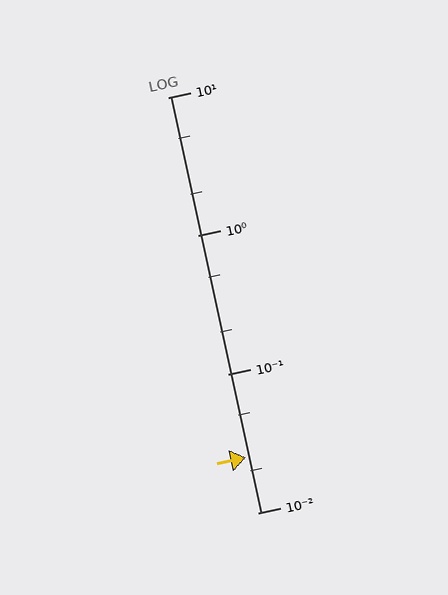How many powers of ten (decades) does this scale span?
The scale spans 3 decades, from 0.01 to 10.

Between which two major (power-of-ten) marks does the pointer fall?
The pointer is between 0.01 and 0.1.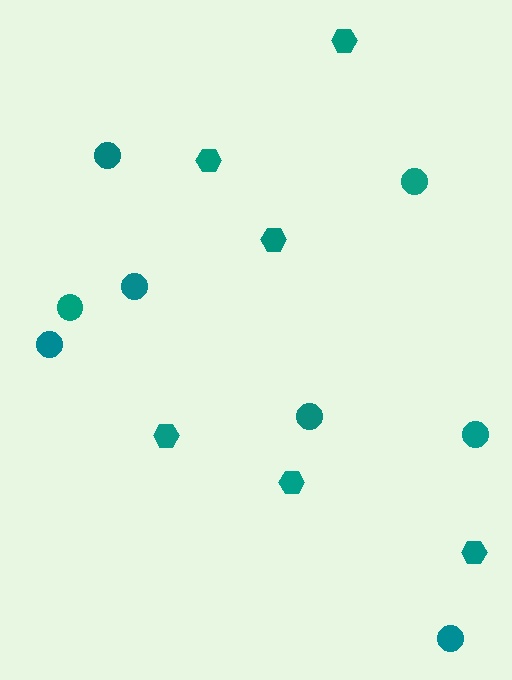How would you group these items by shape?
There are 2 groups: one group of circles (8) and one group of hexagons (6).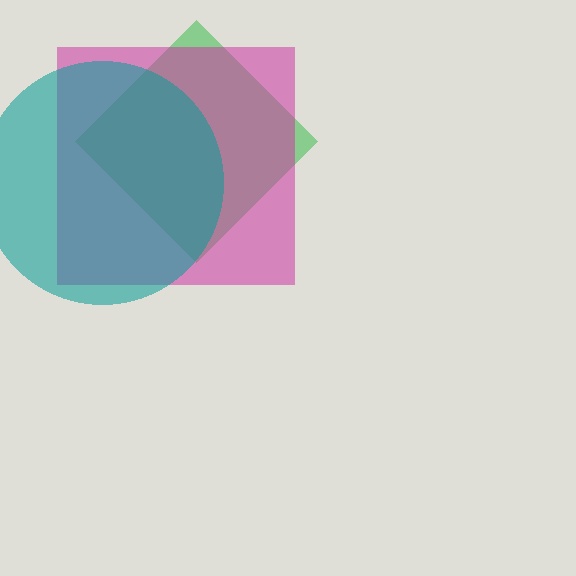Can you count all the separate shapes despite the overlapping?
Yes, there are 3 separate shapes.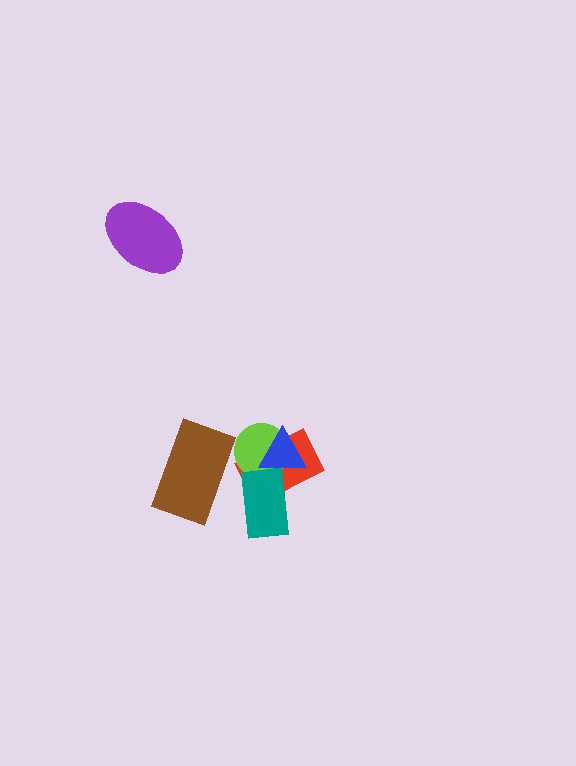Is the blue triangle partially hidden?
Yes, it is partially covered by another shape.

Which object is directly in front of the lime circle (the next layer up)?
The blue triangle is directly in front of the lime circle.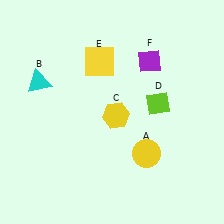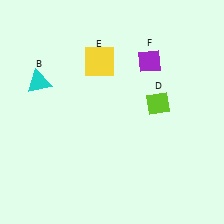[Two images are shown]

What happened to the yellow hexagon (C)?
The yellow hexagon (C) was removed in Image 2. It was in the bottom-right area of Image 1.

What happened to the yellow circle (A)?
The yellow circle (A) was removed in Image 2. It was in the bottom-right area of Image 1.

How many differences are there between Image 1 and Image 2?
There are 2 differences between the two images.